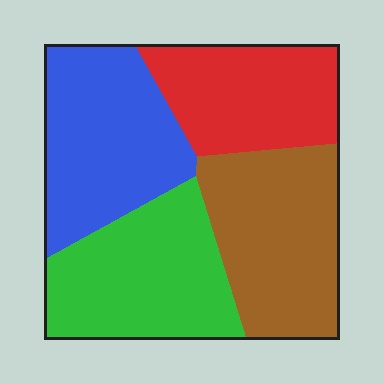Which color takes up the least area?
Red, at roughly 20%.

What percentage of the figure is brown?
Brown takes up about one quarter (1/4) of the figure.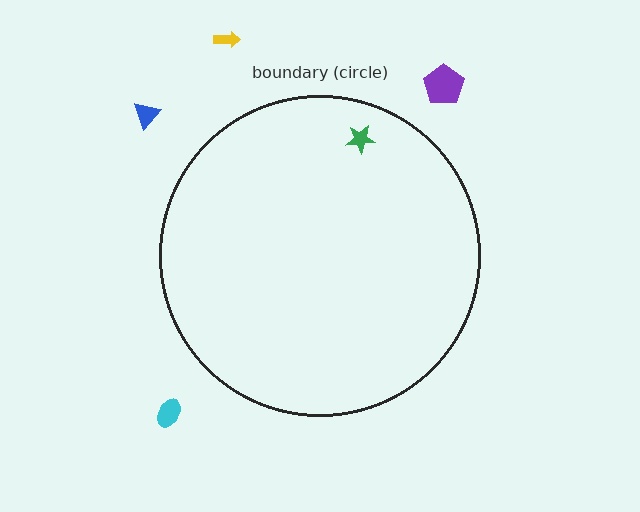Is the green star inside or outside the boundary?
Inside.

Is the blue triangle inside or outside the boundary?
Outside.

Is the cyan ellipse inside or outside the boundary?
Outside.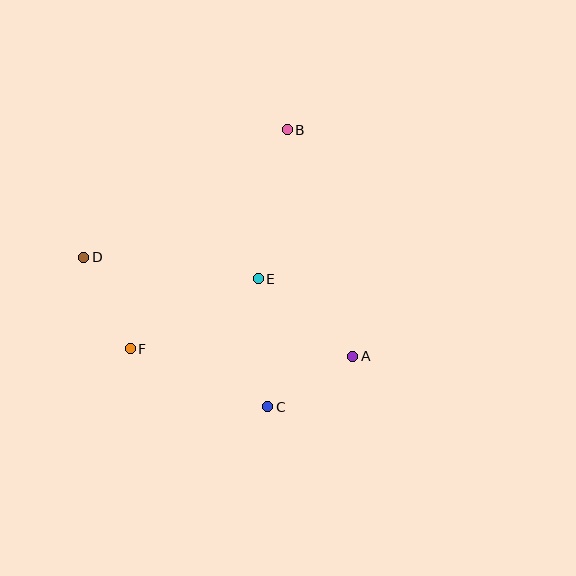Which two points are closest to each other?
Points A and C are closest to each other.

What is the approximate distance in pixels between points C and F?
The distance between C and F is approximately 149 pixels.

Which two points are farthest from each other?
Points A and D are farthest from each other.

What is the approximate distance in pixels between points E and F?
The distance between E and F is approximately 146 pixels.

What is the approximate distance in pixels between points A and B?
The distance between A and B is approximately 236 pixels.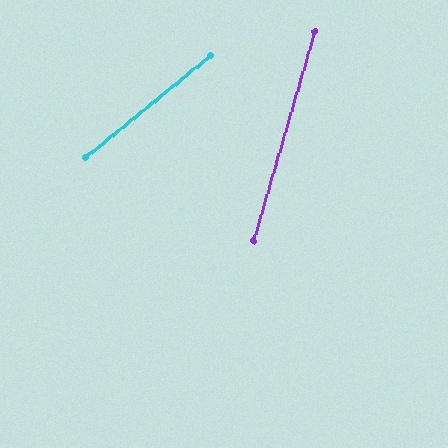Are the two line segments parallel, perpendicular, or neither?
Neither parallel nor perpendicular — they differ by about 34°.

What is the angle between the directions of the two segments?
Approximately 34 degrees.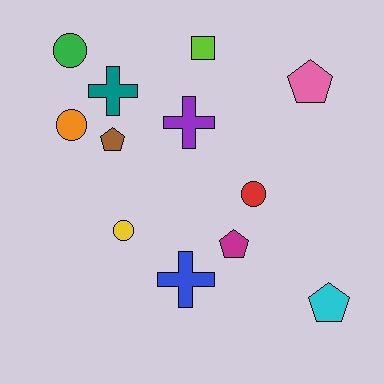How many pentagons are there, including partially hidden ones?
There are 4 pentagons.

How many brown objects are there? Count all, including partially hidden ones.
There is 1 brown object.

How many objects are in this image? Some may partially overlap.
There are 12 objects.